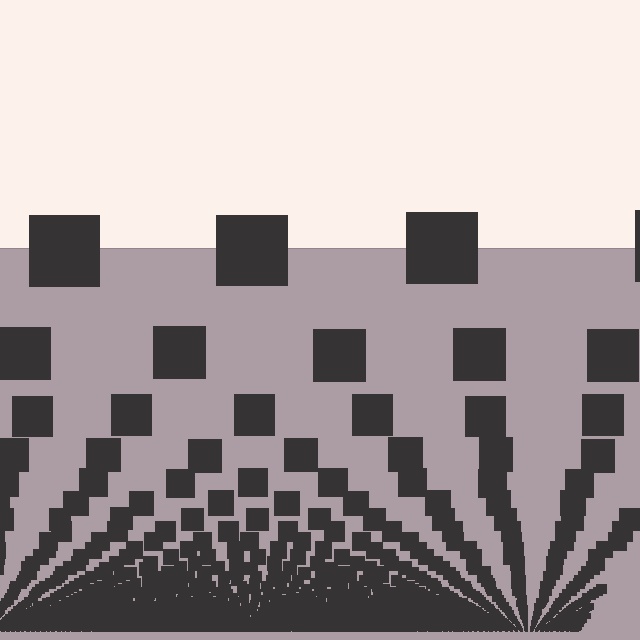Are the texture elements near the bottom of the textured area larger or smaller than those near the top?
Smaller. The gradient is inverted — elements near the bottom are smaller and denser.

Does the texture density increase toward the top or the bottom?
Density increases toward the bottom.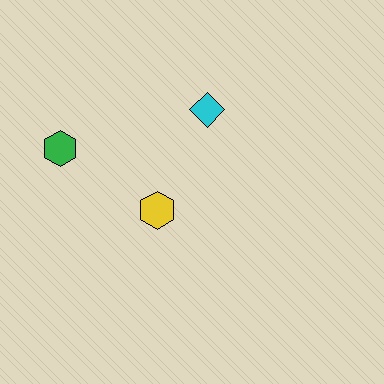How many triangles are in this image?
There are no triangles.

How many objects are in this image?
There are 3 objects.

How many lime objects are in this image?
There are no lime objects.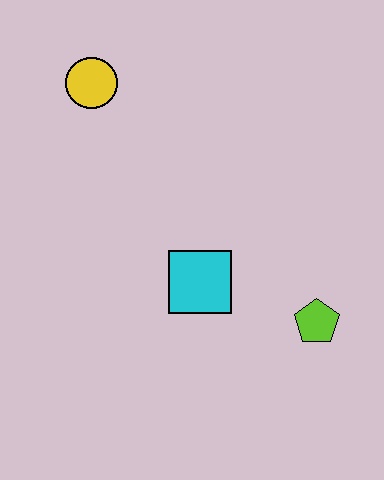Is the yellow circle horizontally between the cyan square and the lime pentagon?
No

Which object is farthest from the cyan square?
The yellow circle is farthest from the cyan square.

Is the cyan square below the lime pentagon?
No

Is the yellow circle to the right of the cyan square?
No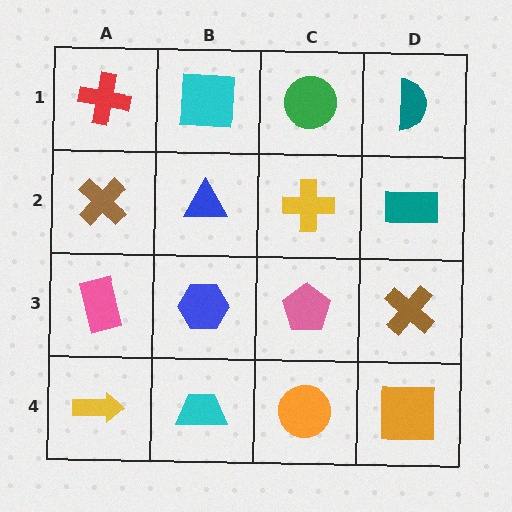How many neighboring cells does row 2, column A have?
3.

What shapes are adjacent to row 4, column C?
A pink pentagon (row 3, column C), a cyan trapezoid (row 4, column B), an orange square (row 4, column D).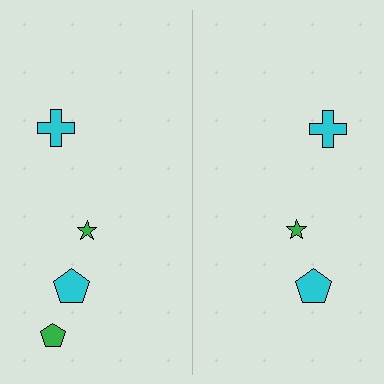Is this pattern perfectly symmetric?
No, the pattern is not perfectly symmetric. A green pentagon is missing from the right side.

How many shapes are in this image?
There are 7 shapes in this image.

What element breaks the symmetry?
A green pentagon is missing from the right side.